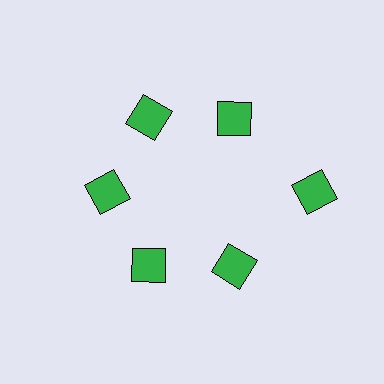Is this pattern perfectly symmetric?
No. The 6 green diamonds are arranged in a ring, but one element near the 3 o'clock position is pushed outward from the center, breaking the 6-fold rotational symmetry.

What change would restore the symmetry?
The symmetry would be restored by moving it inward, back onto the ring so that all 6 diamonds sit at equal angles and equal distance from the center.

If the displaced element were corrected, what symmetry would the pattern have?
It would have 6-fold rotational symmetry — the pattern would map onto itself every 60 degrees.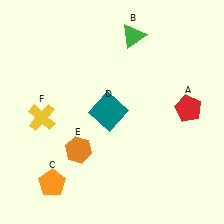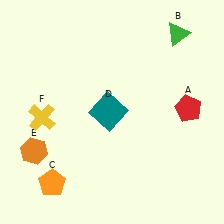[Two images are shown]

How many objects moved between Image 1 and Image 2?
2 objects moved between the two images.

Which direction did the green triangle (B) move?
The green triangle (B) moved right.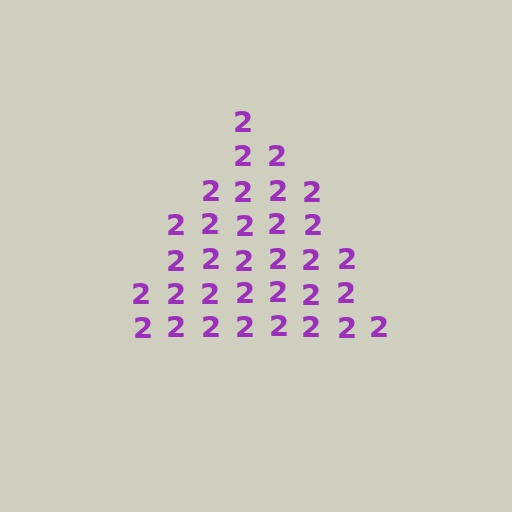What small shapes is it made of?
It is made of small digit 2's.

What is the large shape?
The large shape is a triangle.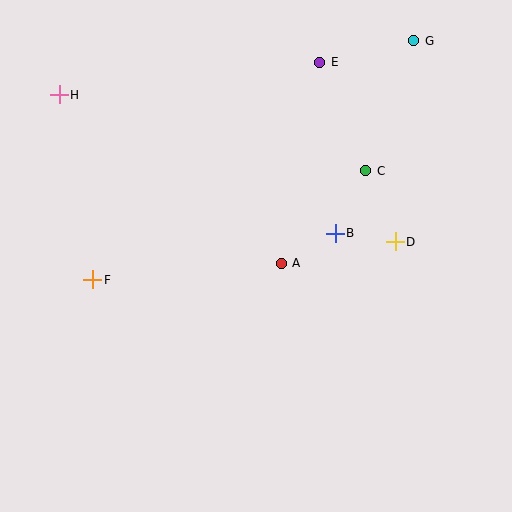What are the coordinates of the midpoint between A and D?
The midpoint between A and D is at (338, 252).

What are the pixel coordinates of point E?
Point E is at (320, 62).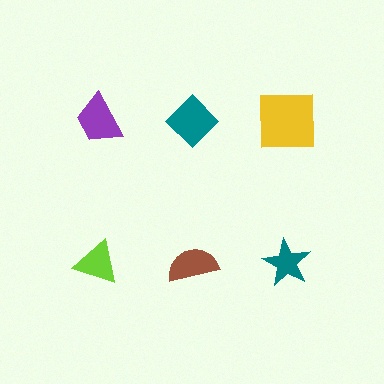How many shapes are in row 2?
3 shapes.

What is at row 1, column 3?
A yellow square.